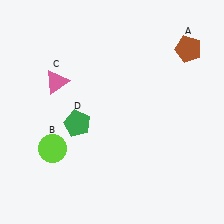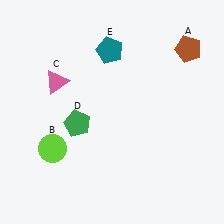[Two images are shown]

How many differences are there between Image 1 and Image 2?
There is 1 difference between the two images.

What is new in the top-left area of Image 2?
A teal pentagon (E) was added in the top-left area of Image 2.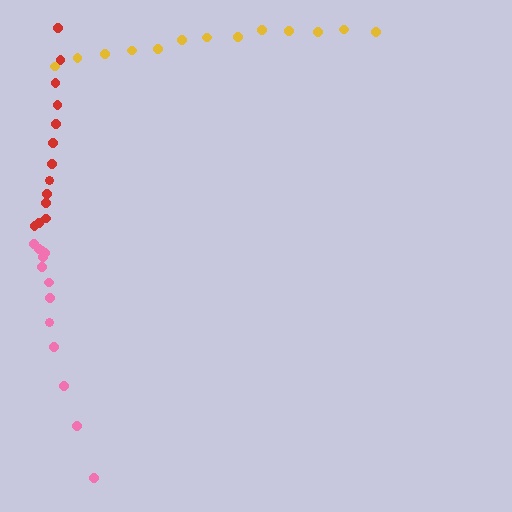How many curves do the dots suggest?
There are 3 distinct paths.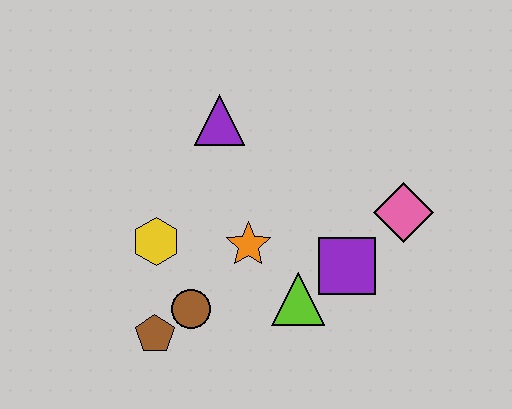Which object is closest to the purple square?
The lime triangle is closest to the purple square.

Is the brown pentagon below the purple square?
Yes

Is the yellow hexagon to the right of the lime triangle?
No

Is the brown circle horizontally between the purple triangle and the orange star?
No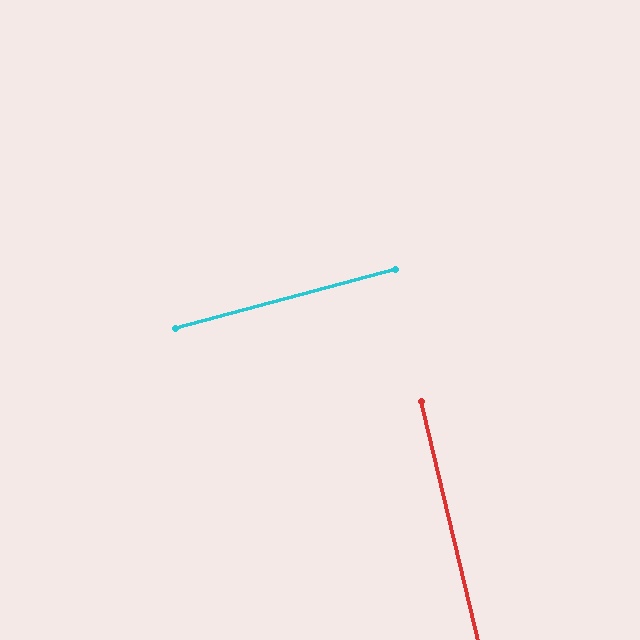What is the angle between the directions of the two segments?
Approximately 88 degrees.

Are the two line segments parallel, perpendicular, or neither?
Perpendicular — they meet at approximately 88°.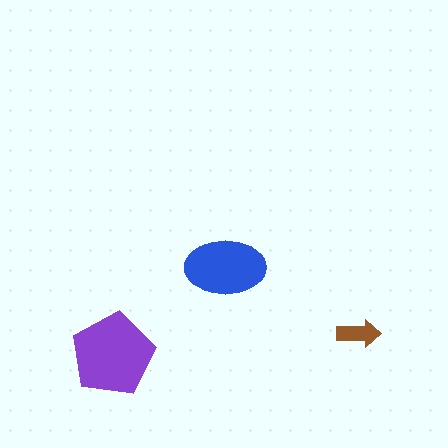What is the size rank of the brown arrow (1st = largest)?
3rd.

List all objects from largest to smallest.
The purple pentagon, the blue ellipse, the brown arrow.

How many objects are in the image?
There are 3 objects in the image.